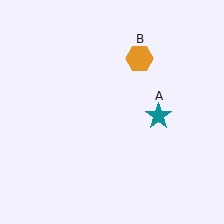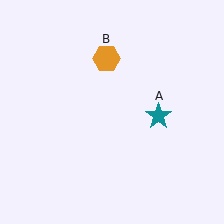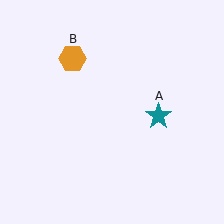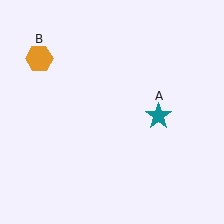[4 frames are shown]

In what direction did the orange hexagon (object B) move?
The orange hexagon (object B) moved left.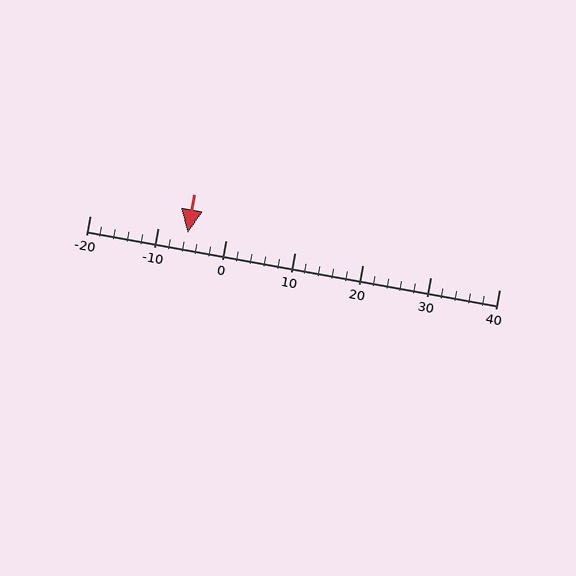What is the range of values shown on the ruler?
The ruler shows values from -20 to 40.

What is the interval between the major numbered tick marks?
The major tick marks are spaced 10 units apart.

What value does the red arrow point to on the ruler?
The red arrow points to approximately -6.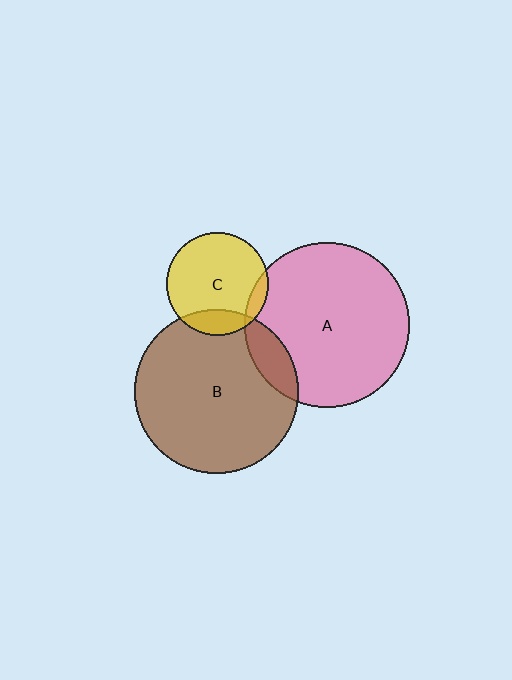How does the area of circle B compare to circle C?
Approximately 2.6 times.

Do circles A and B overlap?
Yes.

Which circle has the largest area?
Circle A (pink).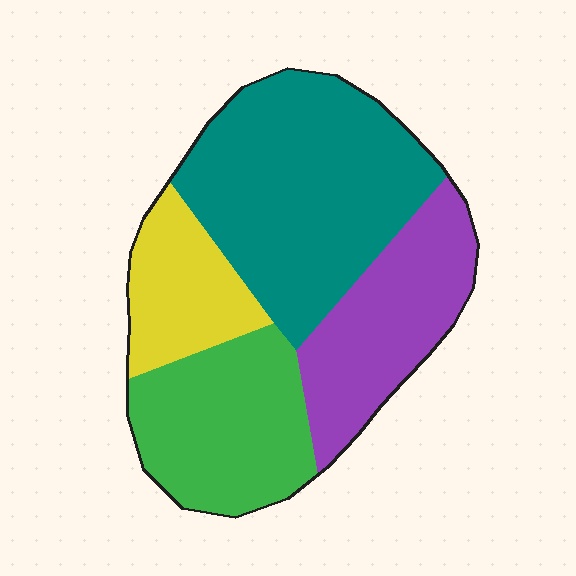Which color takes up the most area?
Teal, at roughly 40%.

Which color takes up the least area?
Yellow, at roughly 15%.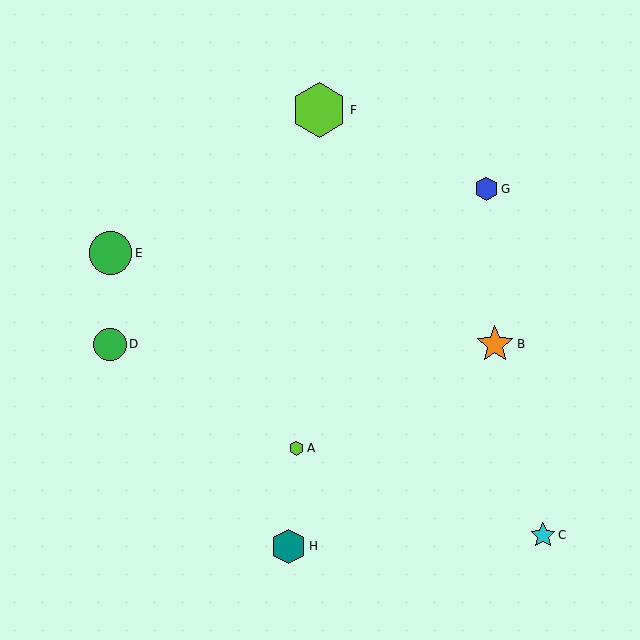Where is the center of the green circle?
The center of the green circle is at (110, 344).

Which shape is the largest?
The lime hexagon (labeled F) is the largest.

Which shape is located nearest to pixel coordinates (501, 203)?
The blue hexagon (labeled G) at (487, 189) is nearest to that location.